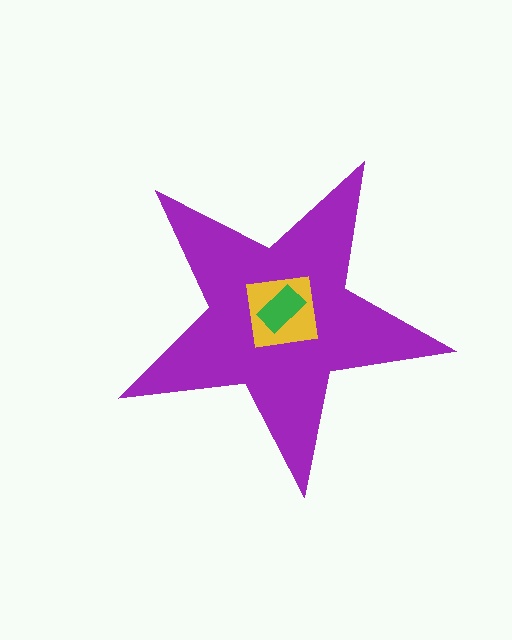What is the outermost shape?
The purple star.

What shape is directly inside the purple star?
The yellow square.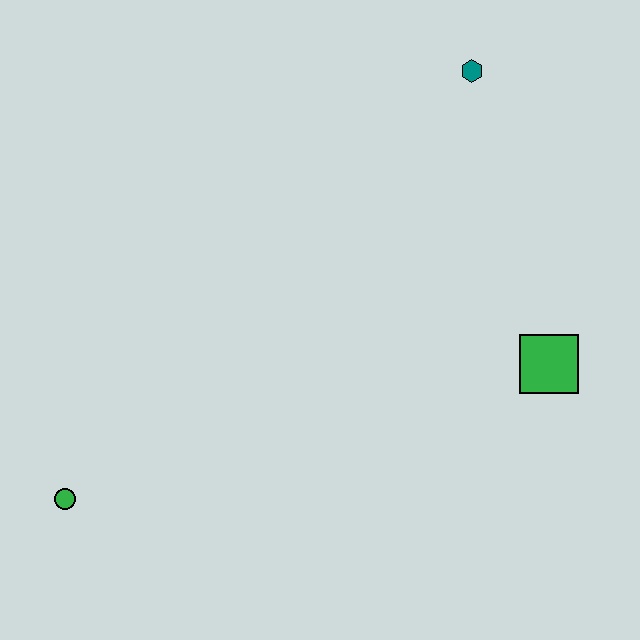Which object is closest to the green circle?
The green square is closest to the green circle.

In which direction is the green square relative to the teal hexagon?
The green square is below the teal hexagon.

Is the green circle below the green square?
Yes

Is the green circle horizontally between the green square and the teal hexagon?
No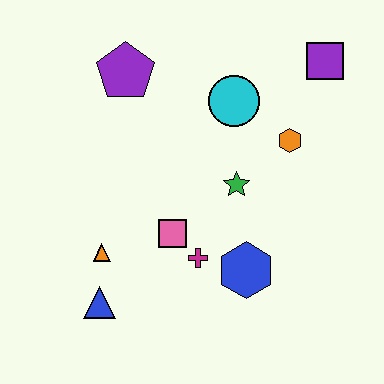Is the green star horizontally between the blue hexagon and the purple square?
No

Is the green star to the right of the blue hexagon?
No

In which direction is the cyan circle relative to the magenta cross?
The cyan circle is above the magenta cross.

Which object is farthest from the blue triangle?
The purple square is farthest from the blue triangle.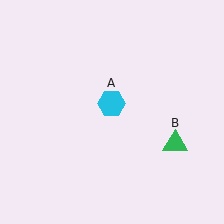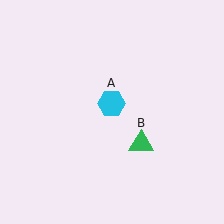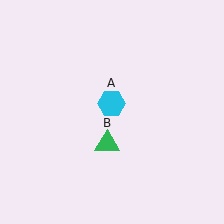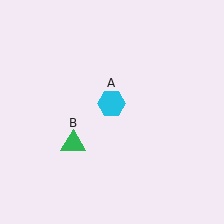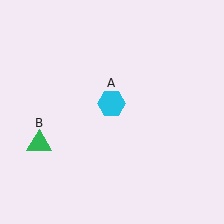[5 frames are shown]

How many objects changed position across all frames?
1 object changed position: green triangle (object B).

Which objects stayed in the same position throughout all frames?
Cyan hexagon (object A) remained stationary.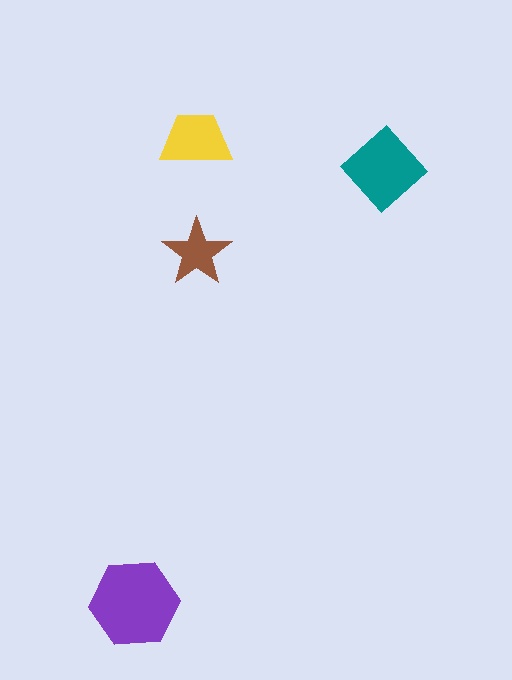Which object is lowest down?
The purple hexagon is bottommost.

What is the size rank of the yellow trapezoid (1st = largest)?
3rd.